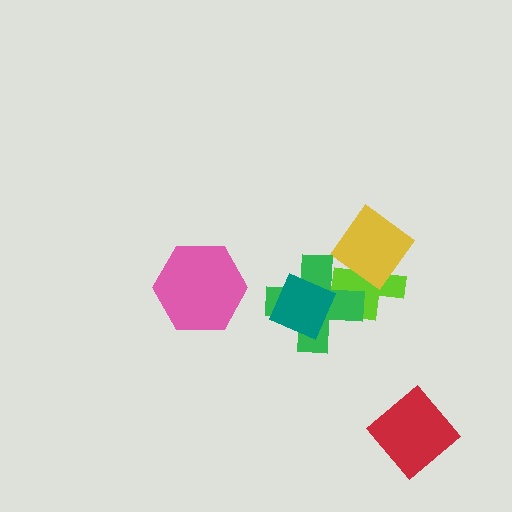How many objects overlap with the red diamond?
0 objects overlap with the red diamond.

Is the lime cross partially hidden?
Yes, it is partially covered by another shape.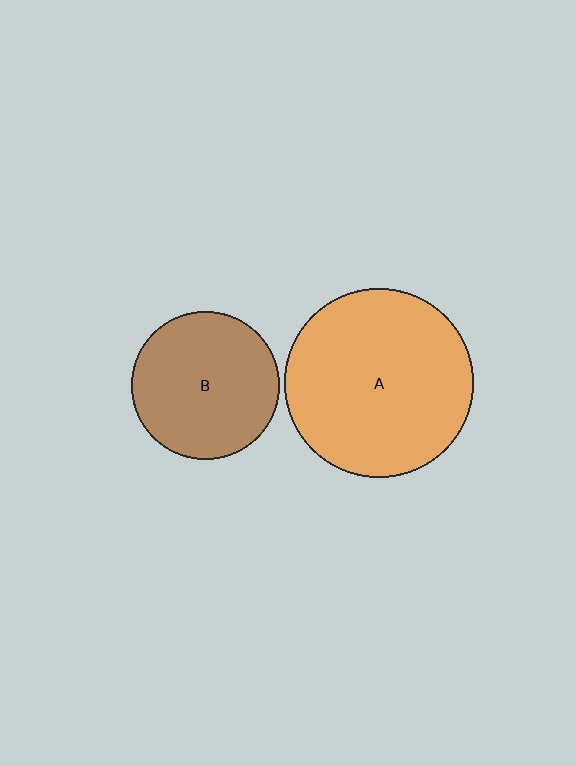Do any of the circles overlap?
No, none of the circles overlap.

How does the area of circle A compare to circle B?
Approximately 1.6 times.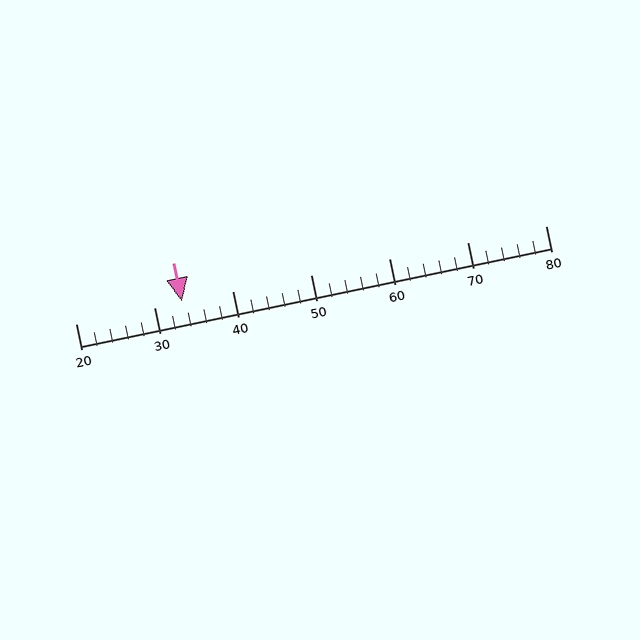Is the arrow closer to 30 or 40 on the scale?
The arrow is closer to 30.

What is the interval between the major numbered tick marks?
The major tick marks are spaced 10 units apart.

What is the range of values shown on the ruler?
The ruler shows values from 20 to 80.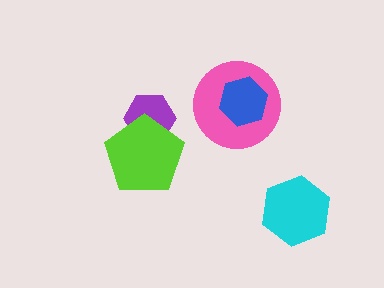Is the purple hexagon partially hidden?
Yes, it is partially covered by another shape.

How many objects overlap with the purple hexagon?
1 object overlaps with the purple hexagon.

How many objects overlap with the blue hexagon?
1 object overlaps with the blue hexagon.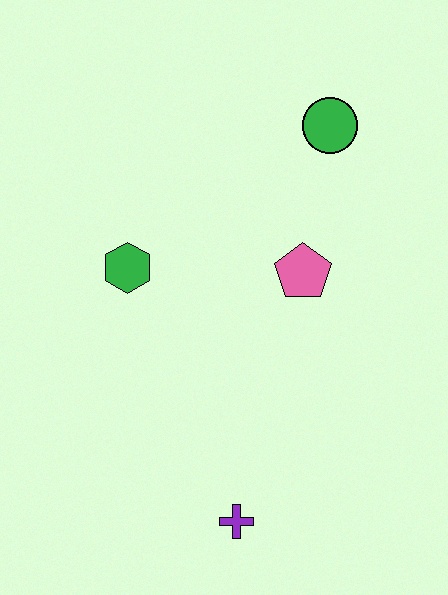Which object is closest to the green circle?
The pink pentagon is closest to the green circle.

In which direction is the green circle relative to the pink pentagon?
The green circle is above the pink pentagon.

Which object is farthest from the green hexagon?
The purple cross is farthest from the green hexagon.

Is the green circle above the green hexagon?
Yes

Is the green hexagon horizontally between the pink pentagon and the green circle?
No